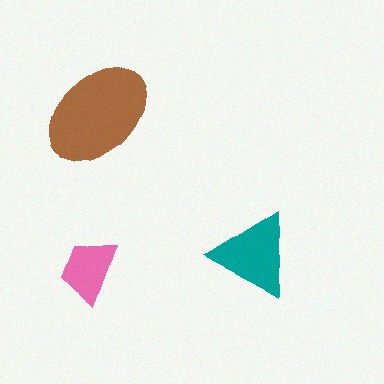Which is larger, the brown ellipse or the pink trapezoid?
The brown ellipse.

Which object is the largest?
The brown ellipse.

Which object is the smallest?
The pink trapezoid.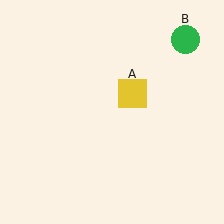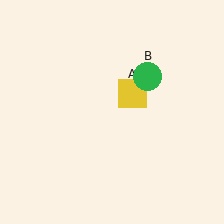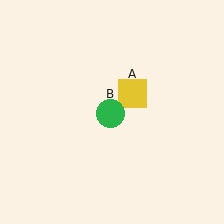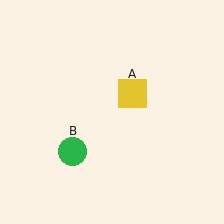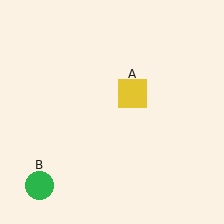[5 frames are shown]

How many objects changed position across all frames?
1 object changed position: green circle (object B).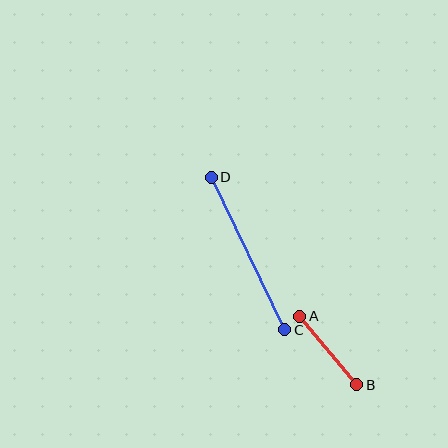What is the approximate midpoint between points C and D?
The midpoint is at approximately (248, 253) pixels.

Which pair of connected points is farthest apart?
Points C and D are farthest apart.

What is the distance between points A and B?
The distance is approximately 89 pixels.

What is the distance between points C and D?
The distance is approximately 170 pixels.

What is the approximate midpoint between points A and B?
The midpoint is at approximately (328, 351) pixels.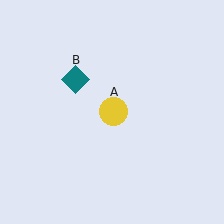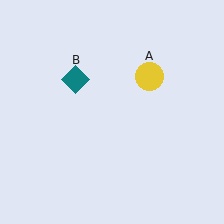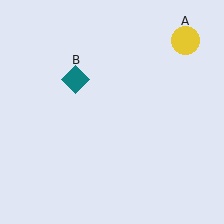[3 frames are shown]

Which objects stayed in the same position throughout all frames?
Teal diamond (object B) remained stationary.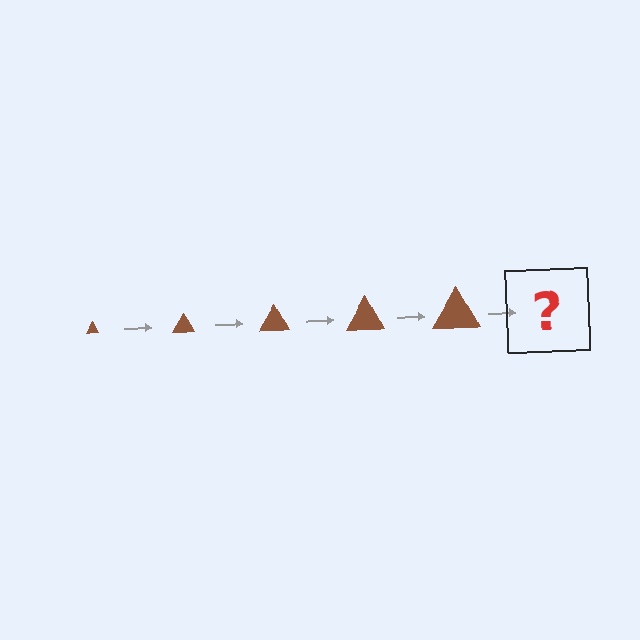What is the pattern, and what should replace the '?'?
The pattern is that the triangle gets progressively larger each step. The '?' should be a brown triangle, larger than the previous one.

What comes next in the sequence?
The next element should be a brown triangle, larger than the previous one.